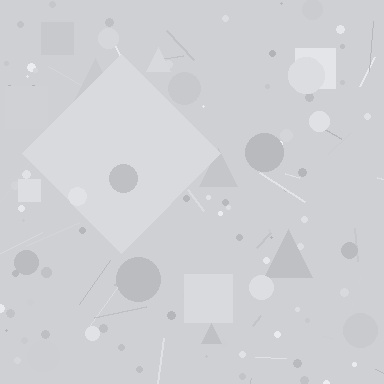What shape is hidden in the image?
A diamond is hidden in the image.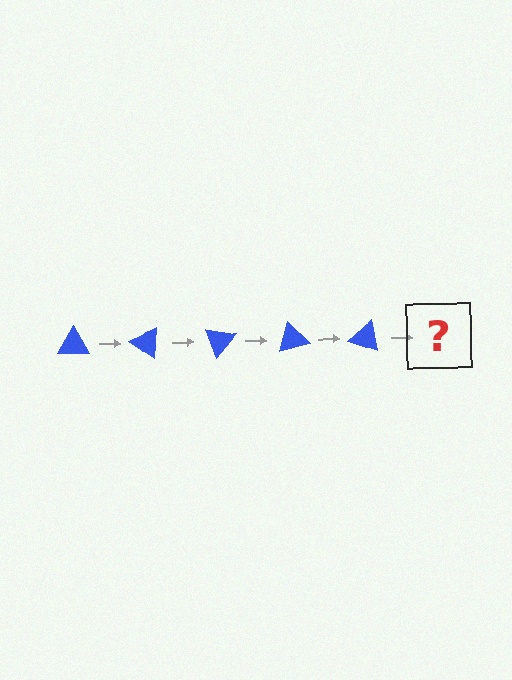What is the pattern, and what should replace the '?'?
The pattern is that the triangle rotates 35 degrees each step. The '?' should be a blue triangle rotated 175 degrees.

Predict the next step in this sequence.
The next step is a blue triangle rotated 175 degrees.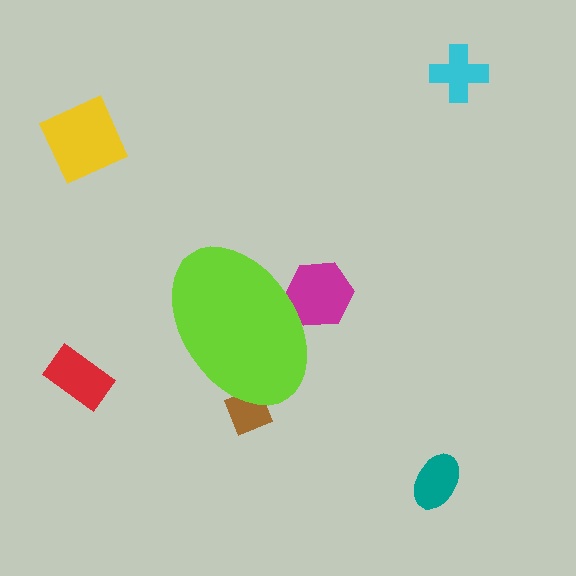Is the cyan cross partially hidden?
No, the cyan cross is fully visible.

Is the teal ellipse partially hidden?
No, the teal ellipse is fully visible.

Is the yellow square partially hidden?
No, the yellow square is fully visible.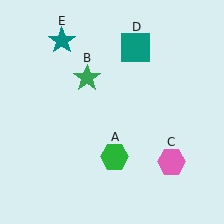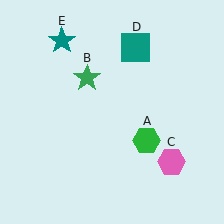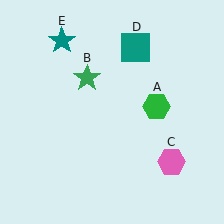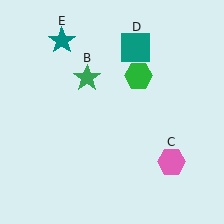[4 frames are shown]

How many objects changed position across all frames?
1 object changed position: green hexagon (object A).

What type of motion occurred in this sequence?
The green hexagon (object A) rotated counterclockwise around the center of the scene.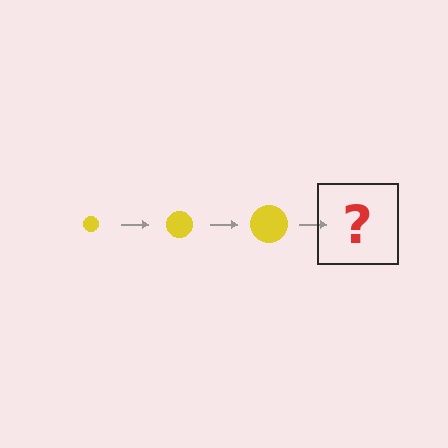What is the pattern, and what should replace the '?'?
The pattern is that the circle gets progressively larger each step. The '?' should be a yellow circle, larger than the previous one.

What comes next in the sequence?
The next element should be a yellow circle, larger than the previous one.